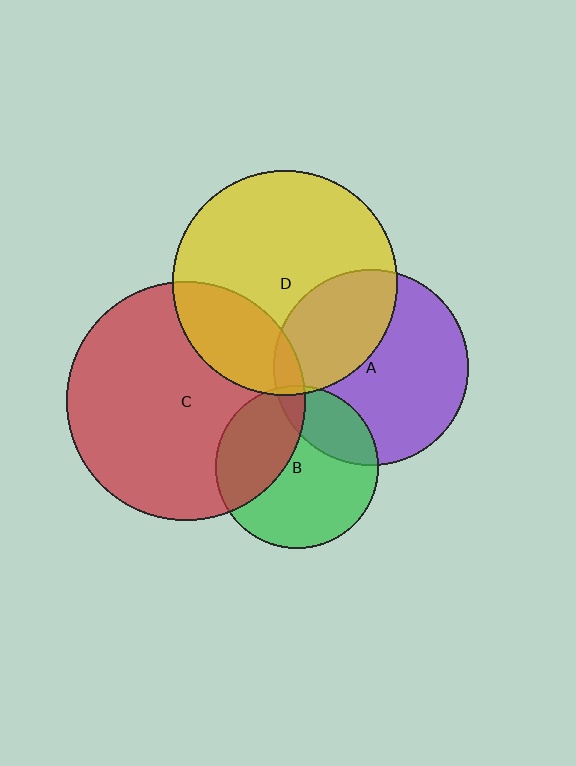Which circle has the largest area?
Circle C (red).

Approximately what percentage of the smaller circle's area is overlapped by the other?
Approximately 35%.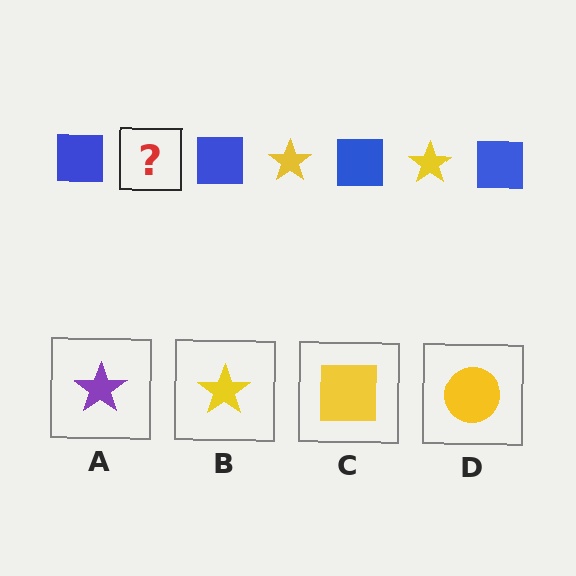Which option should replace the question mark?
Option B.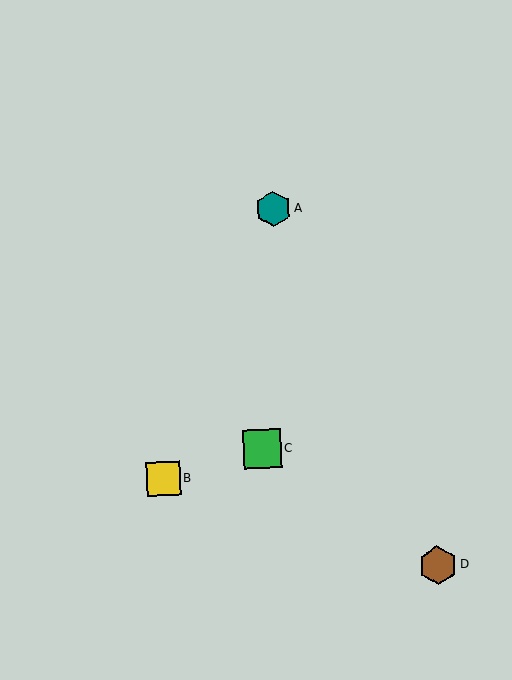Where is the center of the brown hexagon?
The center of the brown hexagon is at (438, 565).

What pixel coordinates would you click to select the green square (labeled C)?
Click at (262, 449) to select the green square C.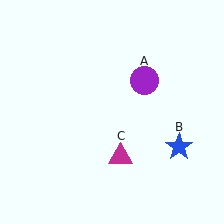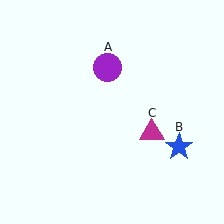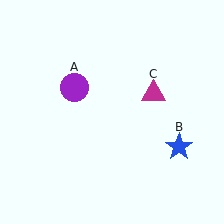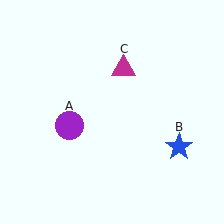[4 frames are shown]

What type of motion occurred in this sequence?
The purple circle (object A), magenta triangle (object C) rotated counterclockwise around the center of the scene.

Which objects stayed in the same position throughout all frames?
Blue star (object B) remained stationary.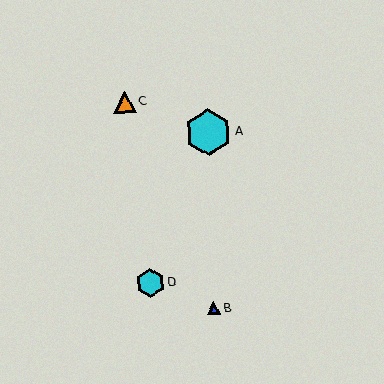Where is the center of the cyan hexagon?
The center of the cyan hexagon is at (208, 132).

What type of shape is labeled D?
Shape D is a cyan hexagon.